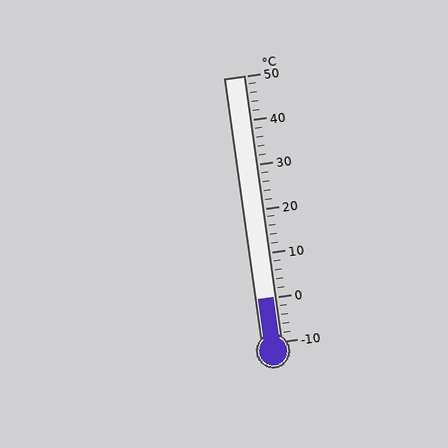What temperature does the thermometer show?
The thermometer shows approximately 0°C.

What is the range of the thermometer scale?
The thermometer scale ranges from -10°C to 50°C.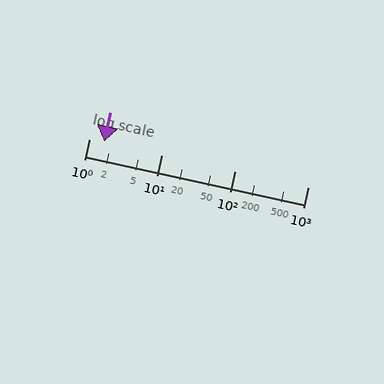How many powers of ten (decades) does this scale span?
The scale spans 3 decades, from 1 to 1000.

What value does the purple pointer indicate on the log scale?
The pointer indicates approximately 1.6.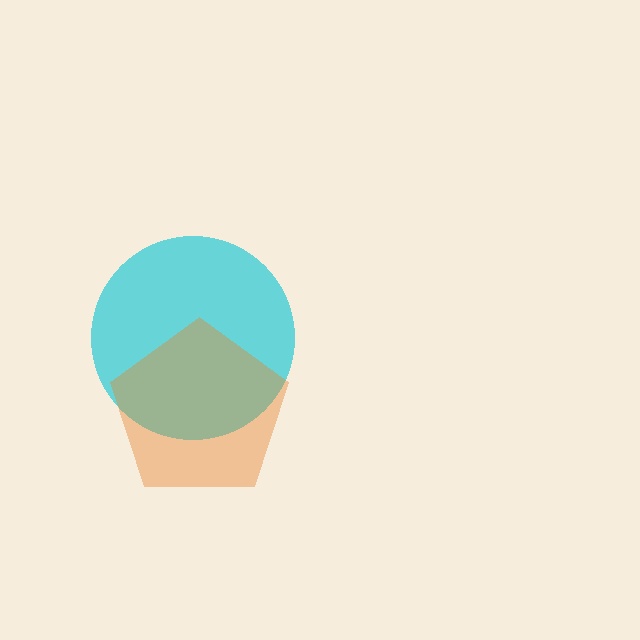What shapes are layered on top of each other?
The layered shapes are: a cyan circle, an orange pentagon.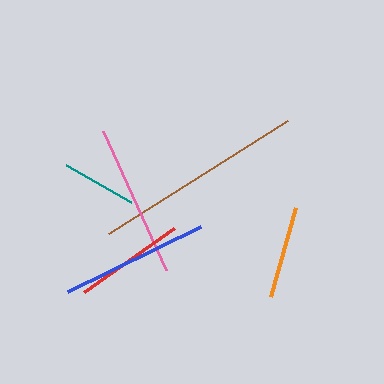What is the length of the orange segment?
The orange segment is approximately 92 pixels long.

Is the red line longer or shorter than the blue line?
The blue line is longer than the red line.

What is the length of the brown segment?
The brown segment is approximately 211 pixels long.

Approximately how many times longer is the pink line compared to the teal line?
The pink line is approximately 2.0 times the length of the teal line.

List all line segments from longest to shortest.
From longest to shortest: brown, pink, blue, red, orange, teal.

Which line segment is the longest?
The brown line is the longest at approximately 211 pixels.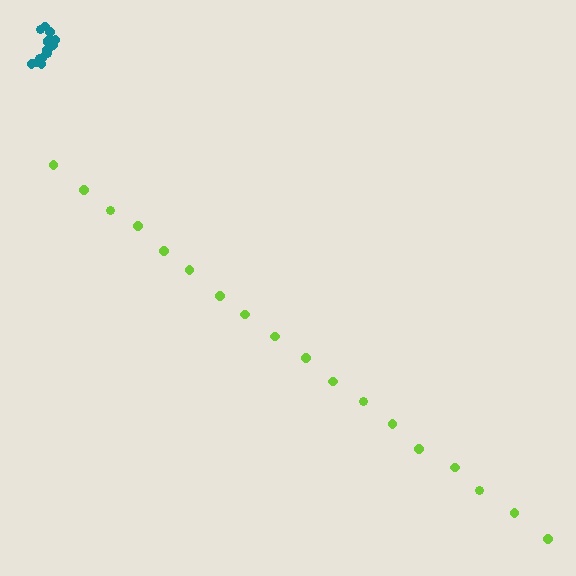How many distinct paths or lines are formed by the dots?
There are 2 distinct paths.